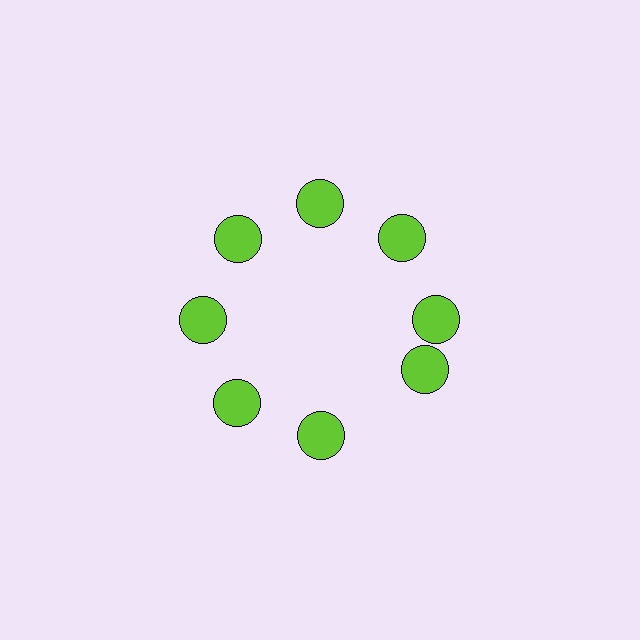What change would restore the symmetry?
The symmetry would be restored by rotating it back into even spacing with its neighbors so that all 8 circles sit at equal angles and equal distance from the center.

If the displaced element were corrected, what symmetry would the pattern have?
It would have 8-fold rotational symmetry — the pattern would map onto itself every 45 degrees.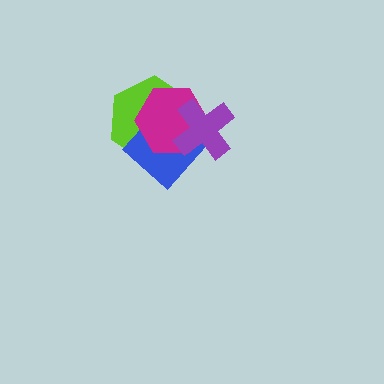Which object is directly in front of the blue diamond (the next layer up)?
The magenta hexagon is directly in front of the blue diamond.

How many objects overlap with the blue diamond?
3 objects overlap with the blue diamond.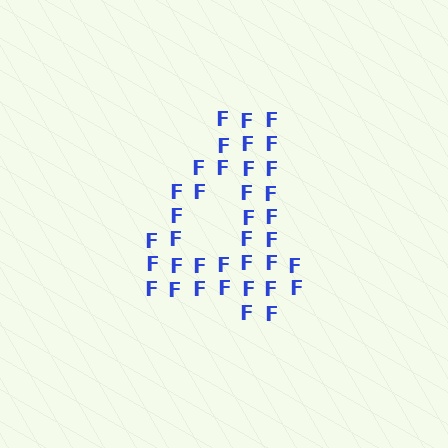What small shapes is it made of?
It is made of small letter F's.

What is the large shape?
The large shape is the digit 4.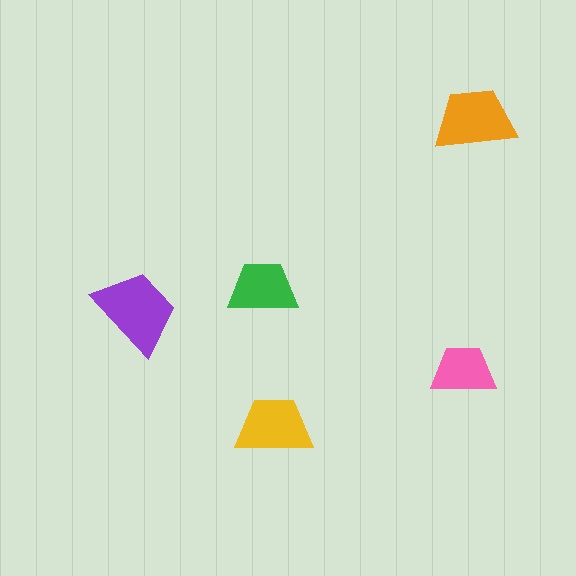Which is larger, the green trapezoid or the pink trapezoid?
The green one.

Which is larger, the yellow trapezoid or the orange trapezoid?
The orange one.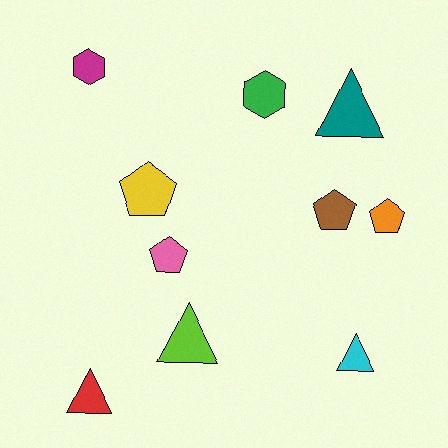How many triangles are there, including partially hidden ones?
There are 4 triangles.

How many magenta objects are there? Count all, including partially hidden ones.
There is 1 magenta object.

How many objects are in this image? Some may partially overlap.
There are 10 objects.